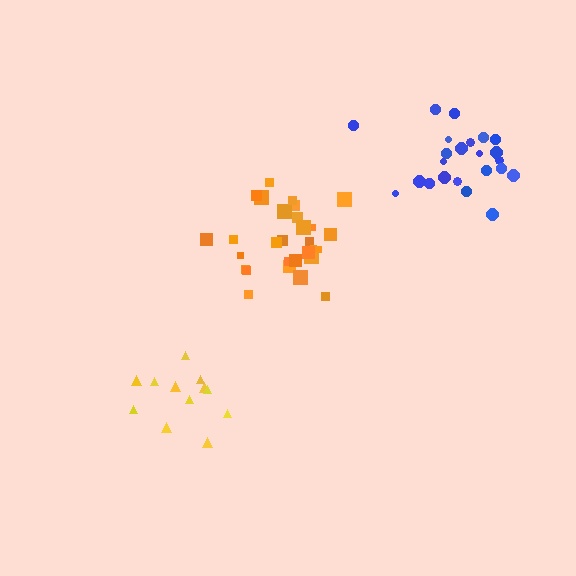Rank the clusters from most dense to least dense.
orange, blue, yellow.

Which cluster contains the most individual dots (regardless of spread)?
Orange (29).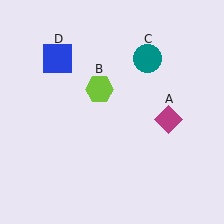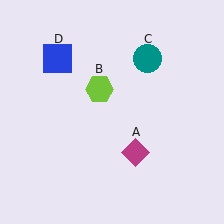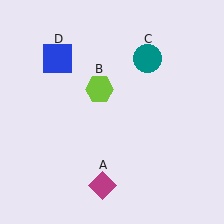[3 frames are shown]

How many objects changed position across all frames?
1 object changed position: magenta diamond (object A).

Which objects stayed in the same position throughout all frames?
Lime hexagon (object B) and teal circle (object C) and blue square (object D) remained stationary.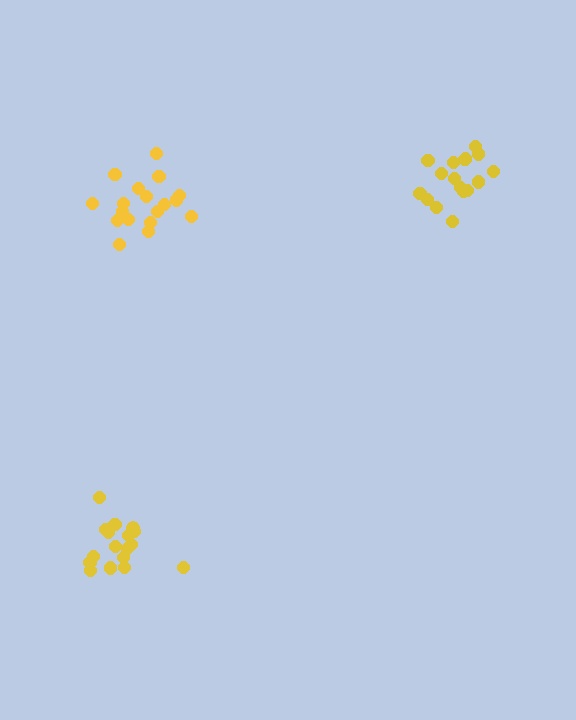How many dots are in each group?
Group 1: 17 dots, Group 2: 18 dots, Group 3: 17 dots (52 total).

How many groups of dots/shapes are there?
There are 3 groups.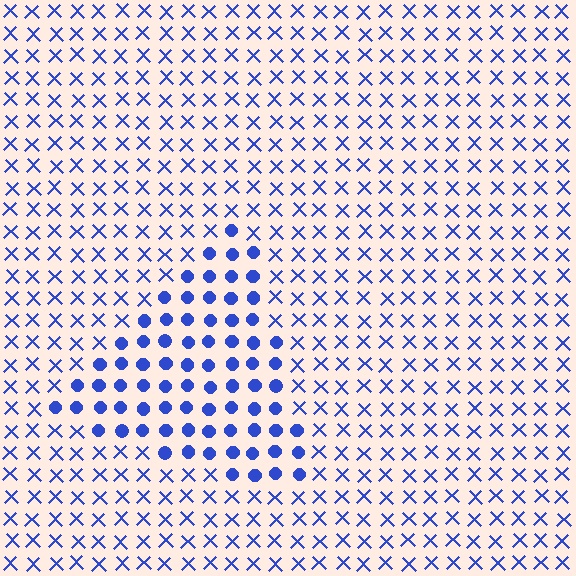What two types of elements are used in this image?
The image uses circles inside the triangle region and X marks outside it.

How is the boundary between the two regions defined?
The boundary is defined by a change in element shape: circles inside vs. X marks outside. All elements share the same color and spacing.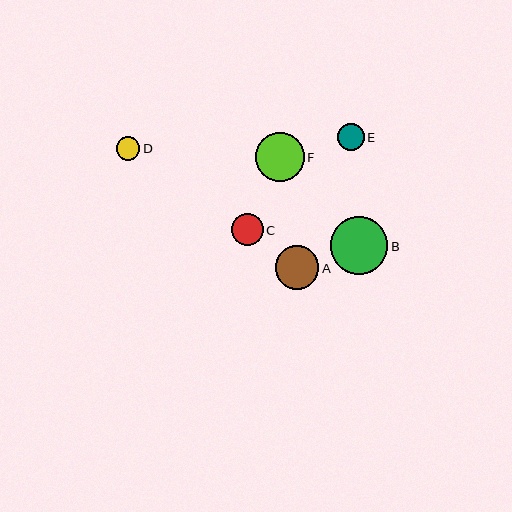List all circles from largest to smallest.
From largest to smallest: B, F, A, C, E, D.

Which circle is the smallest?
Circle D is the smallest with a size of approximately 23 pixels.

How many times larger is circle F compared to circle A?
Circle F is approximately 1.1 times the size of circle A.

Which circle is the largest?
Circle B is the largest with a size of approximately 58 pixels.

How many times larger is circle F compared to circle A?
Circle F is approximately 1.1 times the size of circle A.